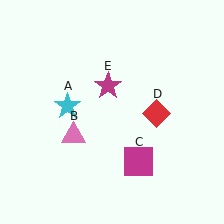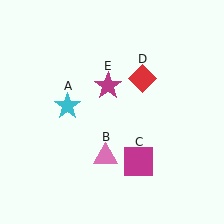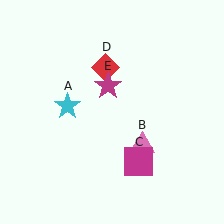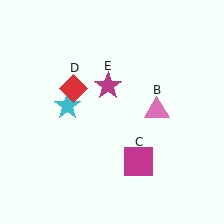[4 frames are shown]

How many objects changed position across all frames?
2 objects changed position: pink triangle (object B), red diamond (object D).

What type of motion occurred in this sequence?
The pink triangle (object B), red diamond (object D) rotated counterclockwise around the center of the scene.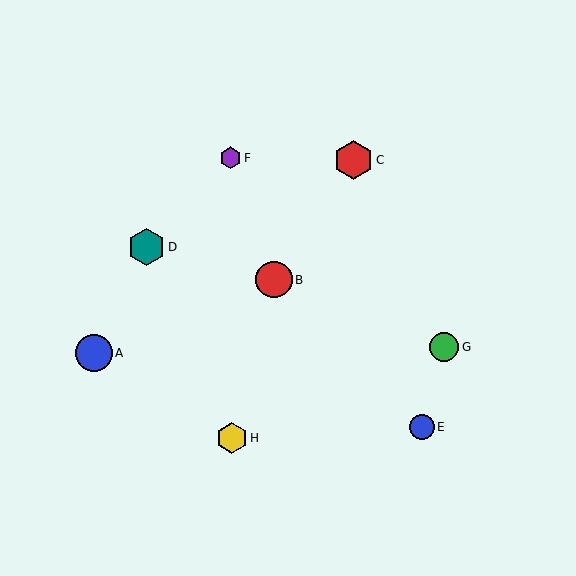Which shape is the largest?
The red hexagon (labeled C) is the largest.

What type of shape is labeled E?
Shape E is a blue circle.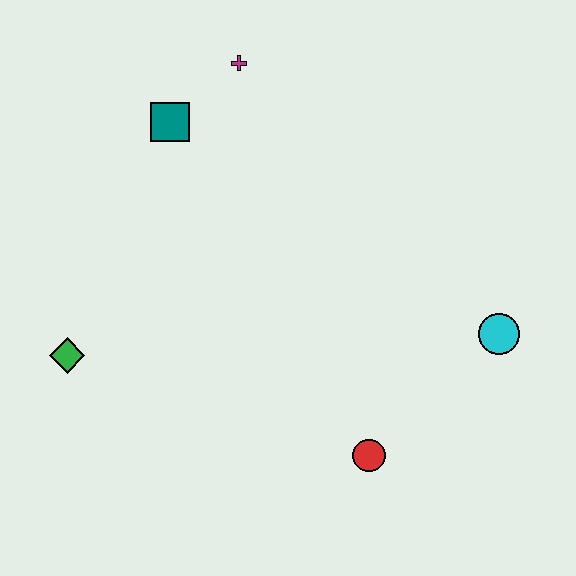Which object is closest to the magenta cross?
The teal square is closest to the magenta cross.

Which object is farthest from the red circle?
The magenta cross is farthest from the red circle.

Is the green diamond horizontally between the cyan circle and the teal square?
No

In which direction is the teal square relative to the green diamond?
The teal square is above the green diamond.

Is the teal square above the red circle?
Yes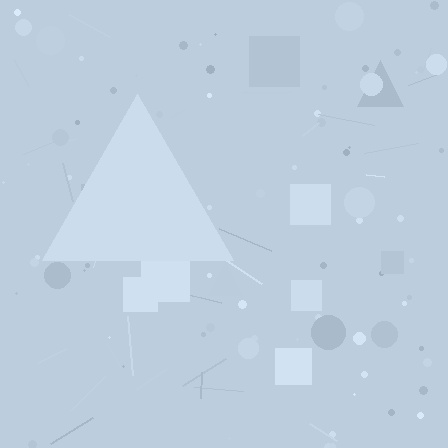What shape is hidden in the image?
A triangle is hidden in the image.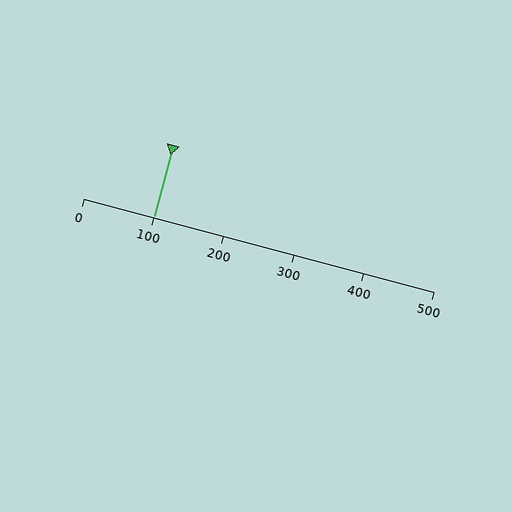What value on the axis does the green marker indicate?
The marker indicates approximately 100.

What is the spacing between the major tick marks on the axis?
The major ticks are spaced 100 apart.